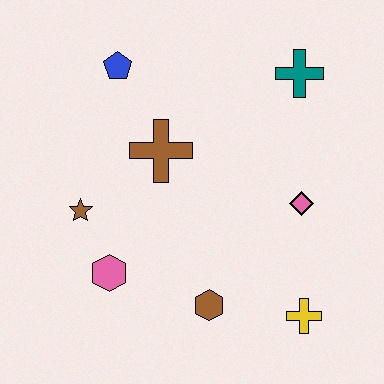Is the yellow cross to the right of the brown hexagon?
Yes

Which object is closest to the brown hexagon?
The yellow cross is closest to the brown hexagon.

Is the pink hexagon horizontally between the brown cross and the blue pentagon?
No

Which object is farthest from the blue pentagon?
The yellow cross is farthest from the blue pentagon.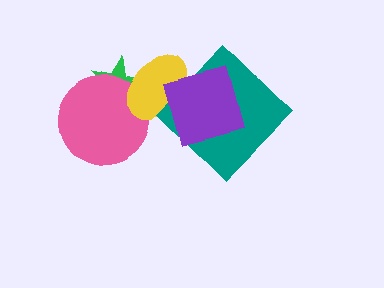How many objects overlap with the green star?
2 objects overlap with the green star.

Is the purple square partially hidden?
No, no other shape covers it.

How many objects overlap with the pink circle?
2 objects overlap with the pink circle.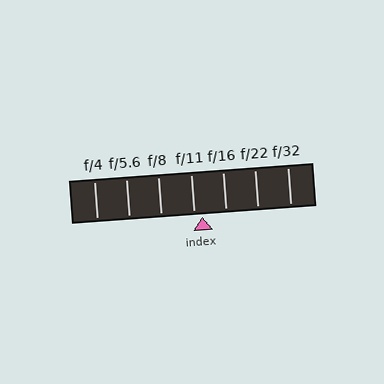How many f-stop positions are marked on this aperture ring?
There are 7 f-stop positions marked.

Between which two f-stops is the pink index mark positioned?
The index mark is between f/11 and f/16.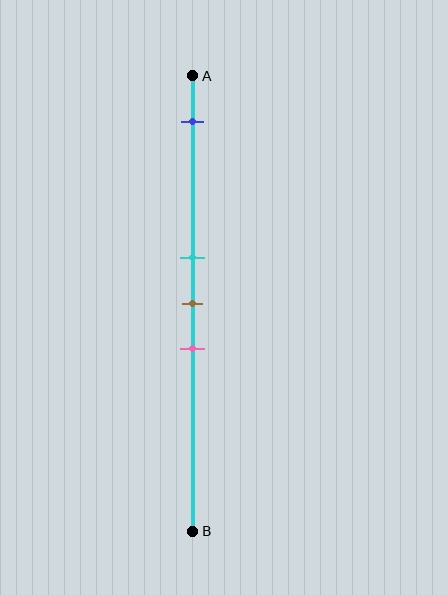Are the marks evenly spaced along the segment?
No, the marks are not evenly spaced.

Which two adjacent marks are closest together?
The cyan and brown marks are the closest adjacent pair.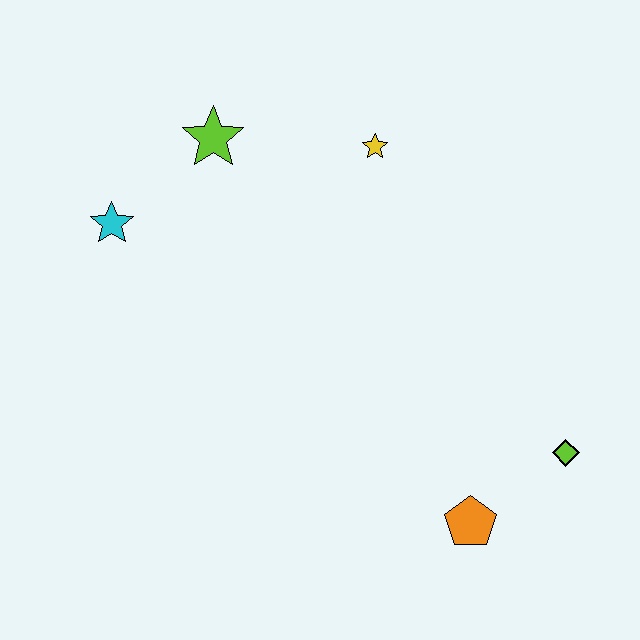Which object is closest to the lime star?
The cyan star is closest to the lime star.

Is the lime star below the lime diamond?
No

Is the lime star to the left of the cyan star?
No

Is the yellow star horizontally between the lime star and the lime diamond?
Yes